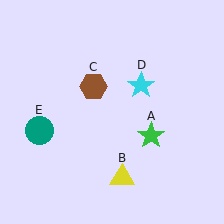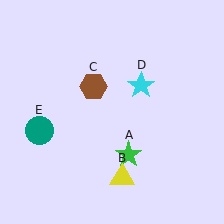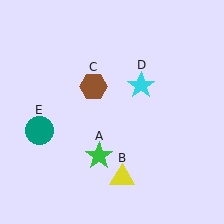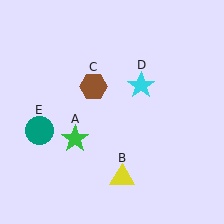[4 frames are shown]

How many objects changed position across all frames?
1 object changed position: green star (object A).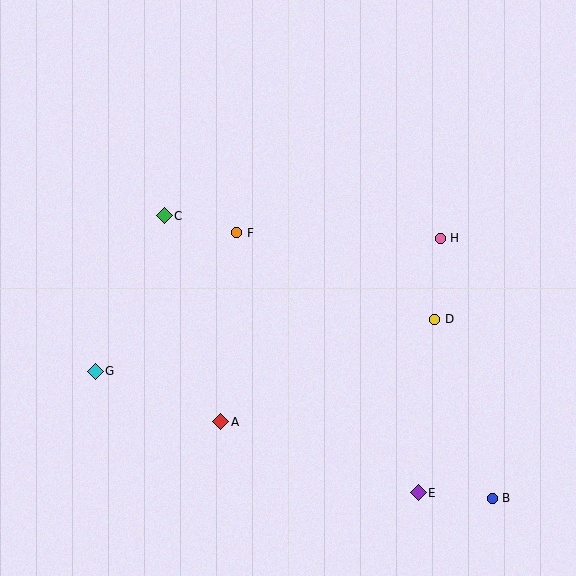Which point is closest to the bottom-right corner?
Point B is closest to the bottom-right corner.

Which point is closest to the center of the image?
Point F at (237, 233) is closest to the center.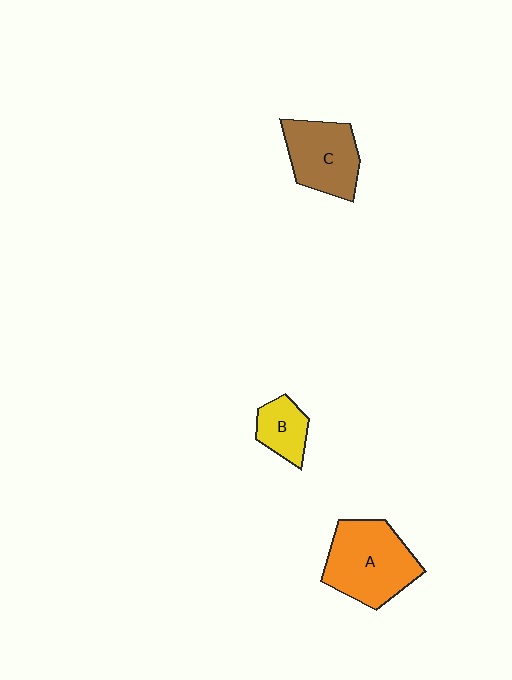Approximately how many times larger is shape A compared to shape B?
Approximately 2.3 times.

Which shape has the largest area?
Shape A (orange).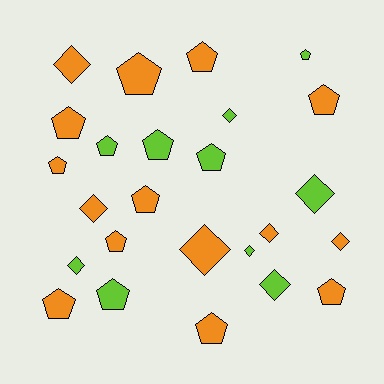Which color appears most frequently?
Orange, with 15 objects.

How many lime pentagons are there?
There are 5 lime pentagons.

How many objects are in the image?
There are 25 objects.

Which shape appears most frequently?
Pentagon, with 15 objects.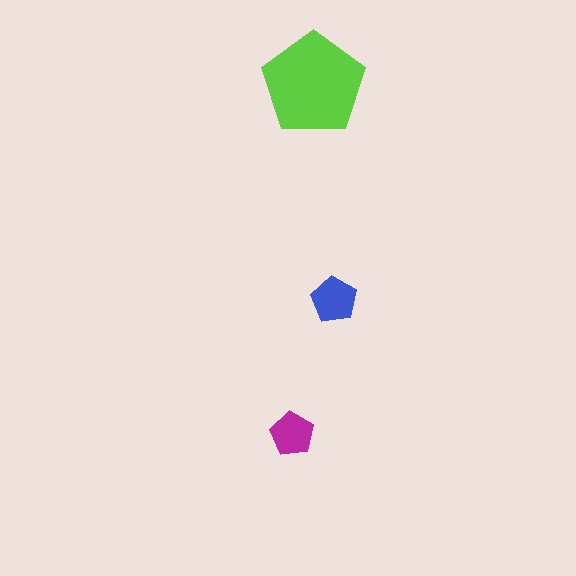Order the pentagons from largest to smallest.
the lime one, the blue one, the magenta one.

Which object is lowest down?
The magenta pentagon is bottommost.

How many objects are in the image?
There are 3 objects in the image.